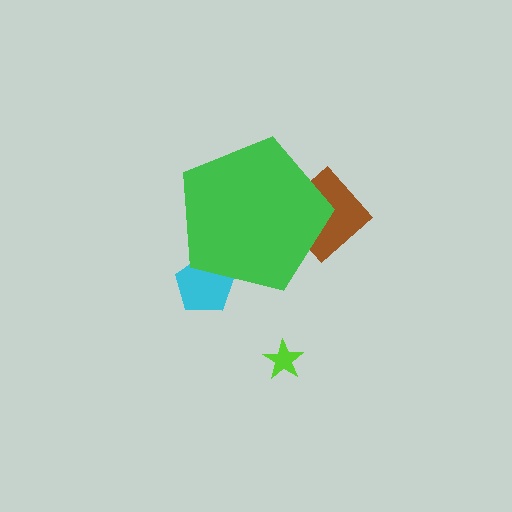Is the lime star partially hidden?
No, the lime star is fully visible.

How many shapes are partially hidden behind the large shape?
2 shapes are partially hidden.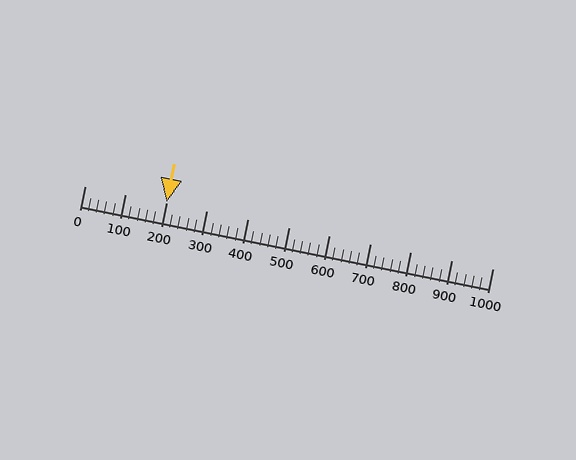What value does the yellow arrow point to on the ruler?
The yellow arrow points to approximately 200.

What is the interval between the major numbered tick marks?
The major tick marks are spaced 100 units apart.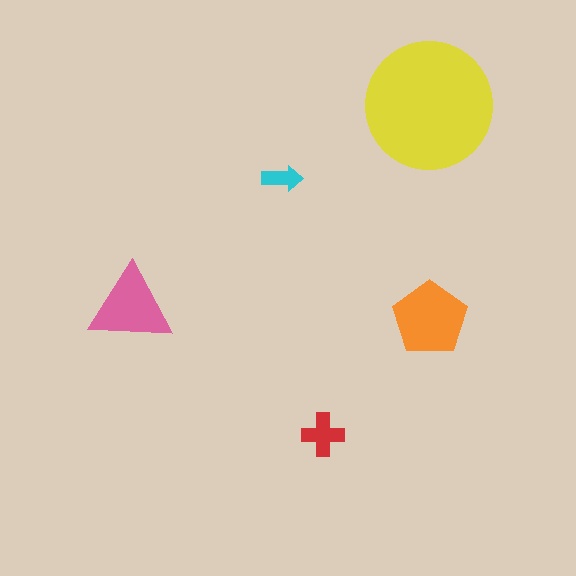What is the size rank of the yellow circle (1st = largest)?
1st.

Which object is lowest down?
The red cross is bottommost.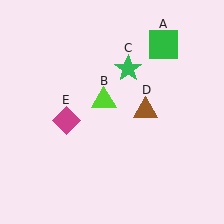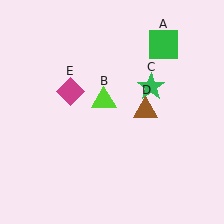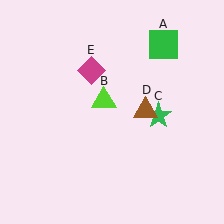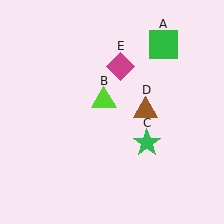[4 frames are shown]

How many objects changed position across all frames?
2 objects changed position: green star (object C), magenta diamond (object E).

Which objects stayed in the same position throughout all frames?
Green square (object A) and lime triangle (object B) and brown triangle (object D) remained stationary.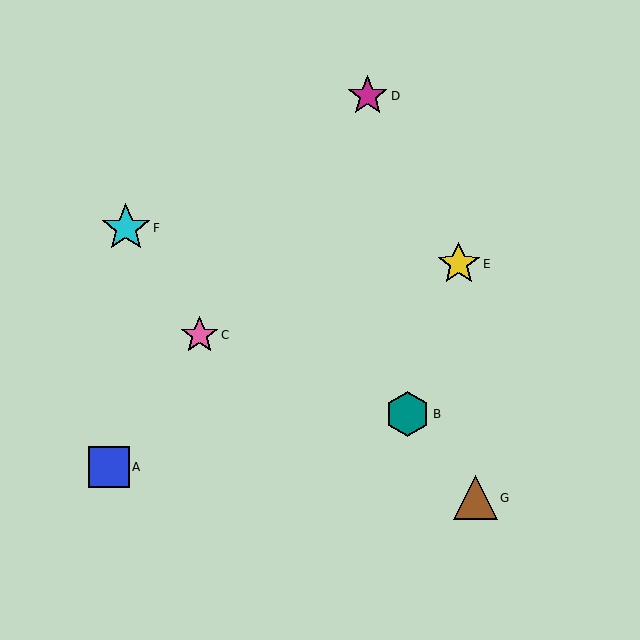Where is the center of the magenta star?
The center of the magenta star is at (368, 96).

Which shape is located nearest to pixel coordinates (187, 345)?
The pink star (labeled C) at (199, 335) is nearest to that location.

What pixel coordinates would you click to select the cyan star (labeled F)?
Click at (126, 228) to select the cyan star F.